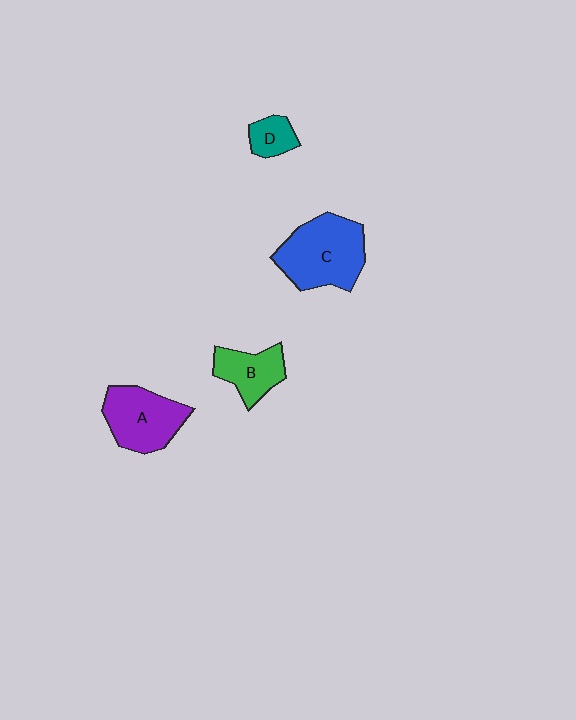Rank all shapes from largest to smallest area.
From largest to smallest: C (blue), A (purple), B (green), D (teal).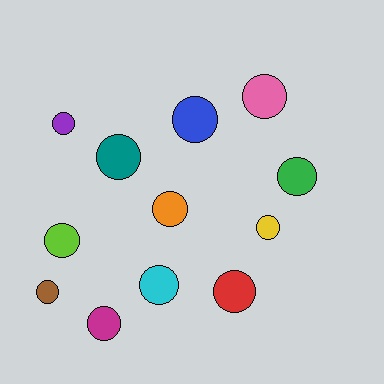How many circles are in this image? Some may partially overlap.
There are 12 circles.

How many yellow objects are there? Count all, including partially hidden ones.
There is 1 yellow object.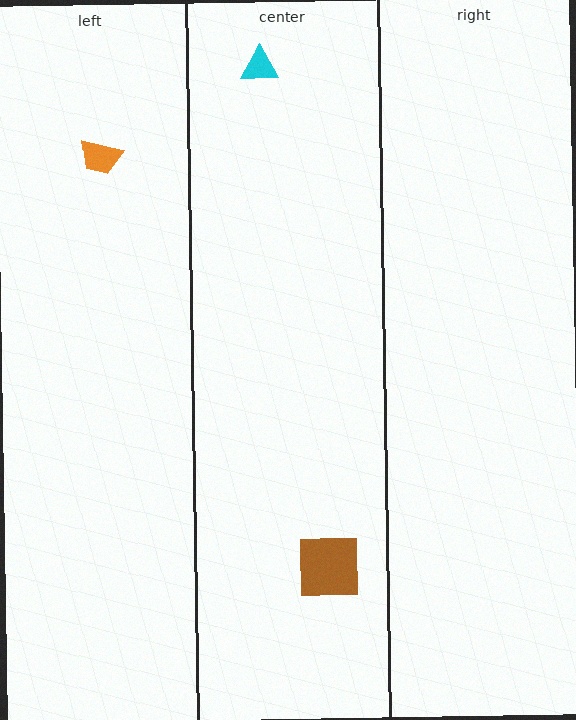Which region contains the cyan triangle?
The center region.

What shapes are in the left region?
The orange trapezoid.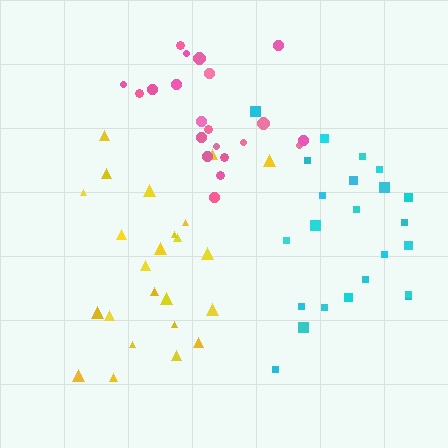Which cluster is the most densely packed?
Pink.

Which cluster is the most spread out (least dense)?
Yellow.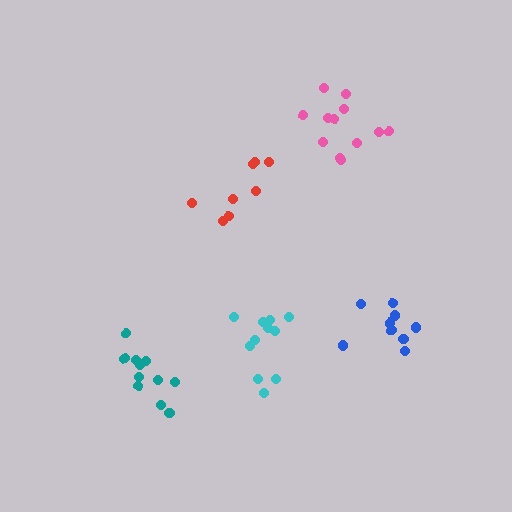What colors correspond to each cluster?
The clusters are colored: cyan, pink, blue, teal, red.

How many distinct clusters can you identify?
There are 5 distinct clusters.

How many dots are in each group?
Group 1: 11 dots, Group 2: 12 dots, Group 3: 9 dots, Group 4: 11 dots, Group 5: 8 dots (51 total).